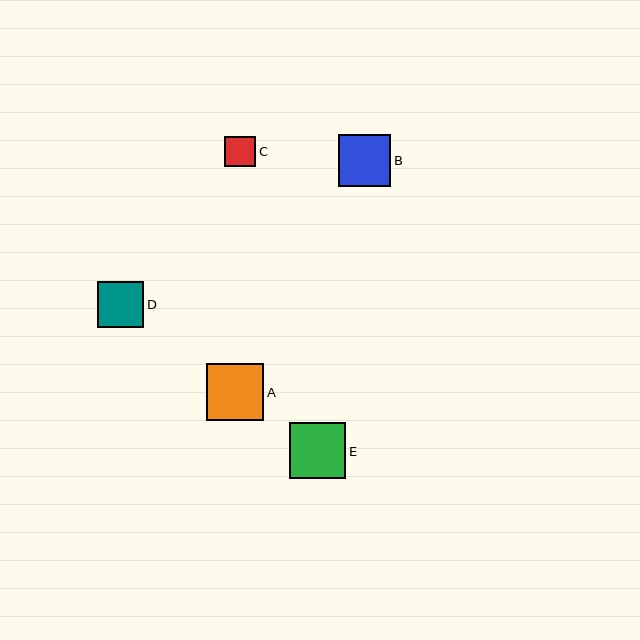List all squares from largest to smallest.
From largest to smallest: A, E, B, D, C.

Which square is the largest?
Square A is the largest with a size of approximately 57 pixels.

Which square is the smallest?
Square C is the smallest with a size of approximately 31 pixels.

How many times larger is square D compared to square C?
Square D is approximately 1.5 times the size of square C.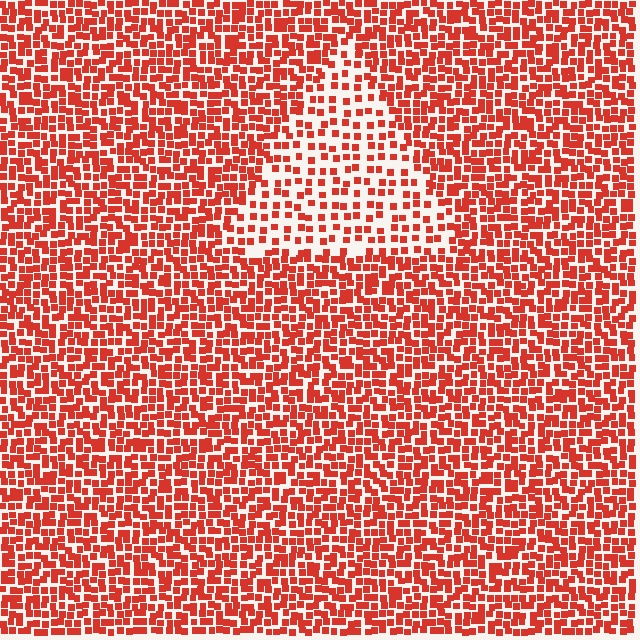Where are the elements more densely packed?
The elements are more densely packed outside the triangle boundary.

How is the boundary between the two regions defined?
The boundary is defined by a change in element density (approximately 2.0x ratio). All elements are the same color, size, and shape.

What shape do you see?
I see a triangle.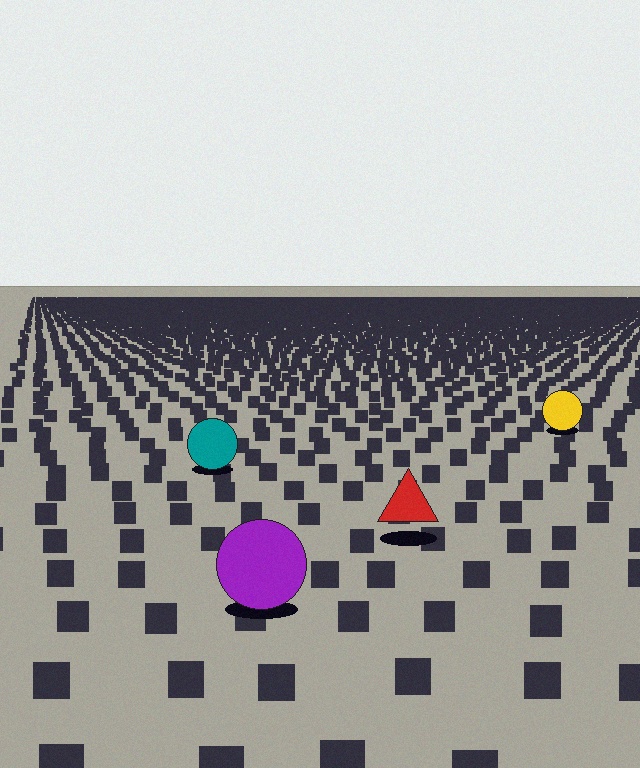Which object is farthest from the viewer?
The yellow circle is farthest from the viewer. It appears smaller and the ground texture around it is denser.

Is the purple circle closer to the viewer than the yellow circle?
Yes. The purple circle is closer — you can tell from the texture gradient: the ground texture is coarser near it.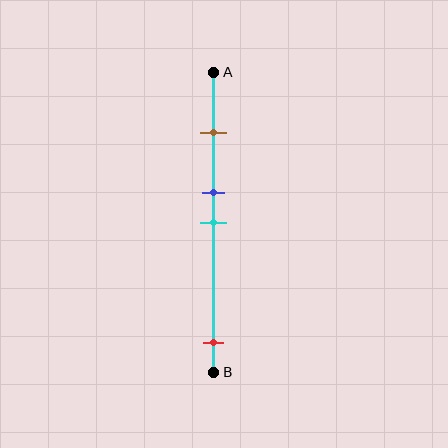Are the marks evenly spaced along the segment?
No, the marks are not evenly spaced.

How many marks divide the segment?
There are 4 marks dividing the segment.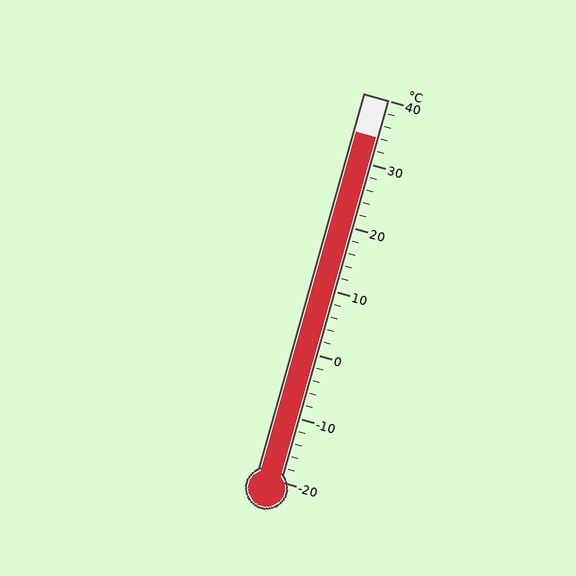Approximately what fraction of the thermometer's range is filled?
The thermometer is filled to approximately 90% of its range.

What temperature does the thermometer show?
The thermometer shows approximately 34°C.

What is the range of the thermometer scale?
The thermometer scale ranges from -20°C to 40°C.